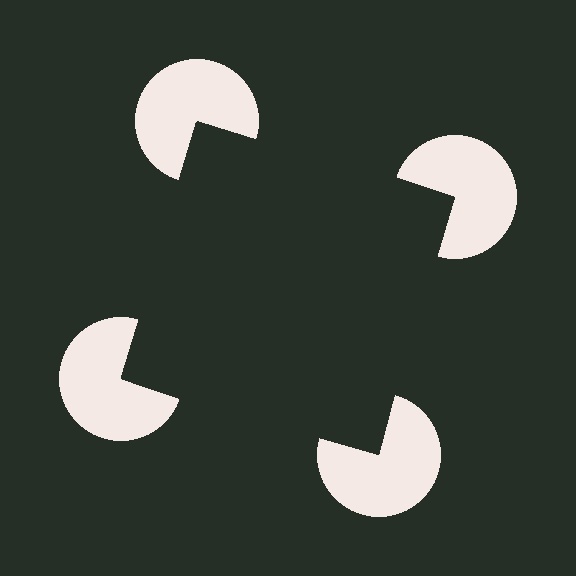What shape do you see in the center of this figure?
An illusory square — its edges are inferred from the aligned wedge cuts in the pac-man discs, not physically drawn.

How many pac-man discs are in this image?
There are 4 — one at each vertex of the illusory square.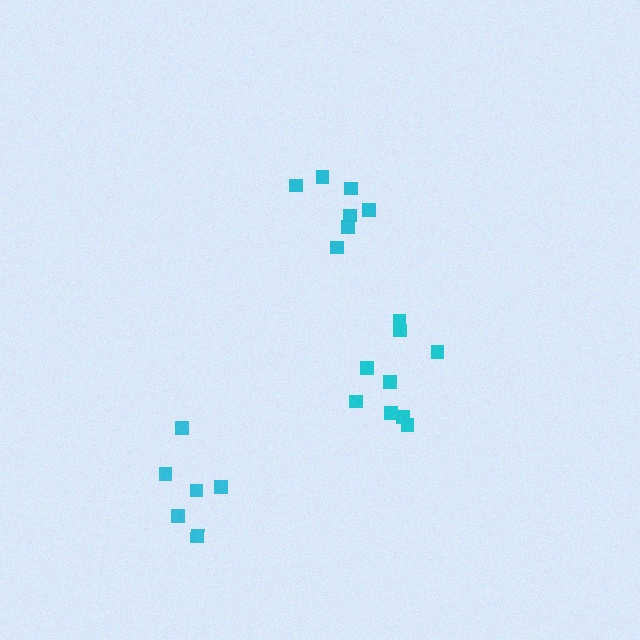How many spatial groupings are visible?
There are 3 spatial groupings.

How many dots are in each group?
Group 1: 9 dots, Group 2: 6 dots, Group 3: 7 dots (22 total).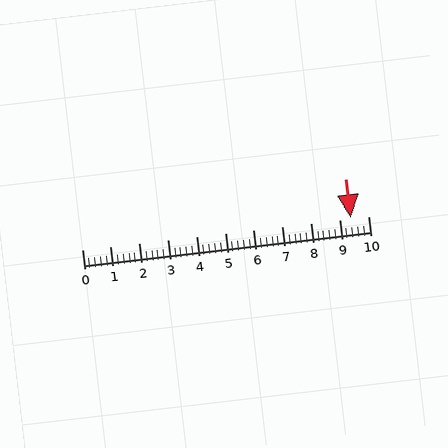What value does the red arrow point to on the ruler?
The red arrow points to approximately 9.4.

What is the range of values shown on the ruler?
The ruler shows values from 0 to 10.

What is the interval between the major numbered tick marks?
The major tick marks are spaced 1 units apart.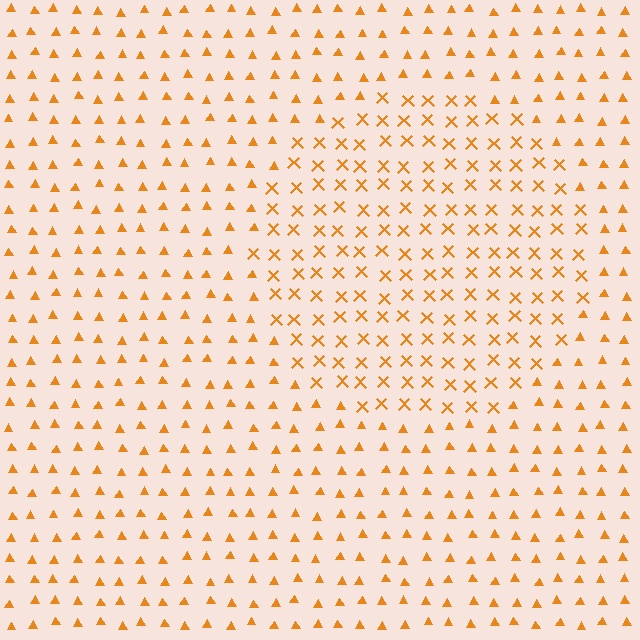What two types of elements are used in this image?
The image uses X marks inside the circle region and triangles outside it.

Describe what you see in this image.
The image is filled with small orange elements arranged in a uniform grid. A circle-shaped region contains X marks, while the surrounding area contains triangles. The boundary is defined purely by the change in element shape.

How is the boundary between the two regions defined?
The boundary is defined by a change in element shape: X marks inside vs. triangles outside. All elements share the same color and spacing.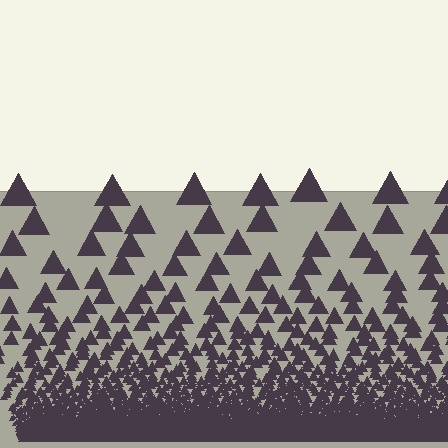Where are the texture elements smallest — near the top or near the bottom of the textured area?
Near the bottom.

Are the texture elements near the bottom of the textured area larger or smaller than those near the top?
Smaller. The gradient is inverted — elements near the bottom are smaller and denser.